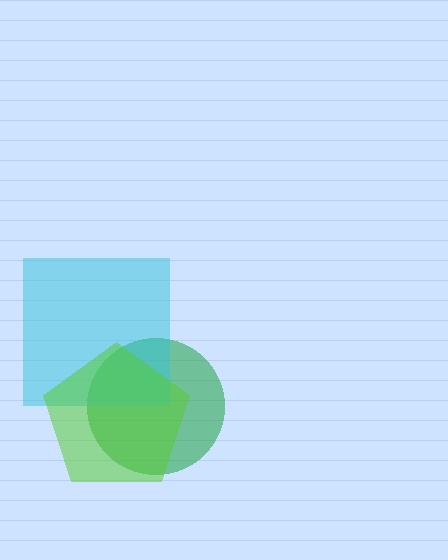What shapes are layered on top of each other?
The layered shapes are: a green circle, a cyan square, a lime pentagon.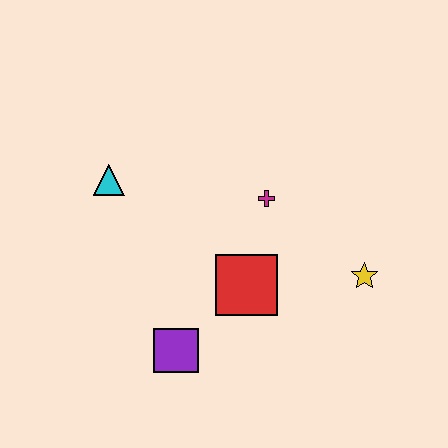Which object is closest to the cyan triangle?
The magenta cross is closest to the cyan triangle.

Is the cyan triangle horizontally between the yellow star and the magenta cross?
No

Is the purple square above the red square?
No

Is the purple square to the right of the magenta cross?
No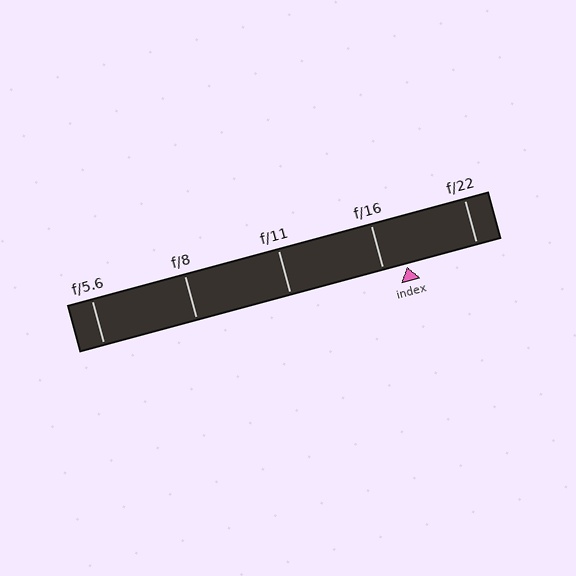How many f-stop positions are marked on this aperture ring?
There are 5 f-stop positions marked.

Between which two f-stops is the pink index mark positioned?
The index mark is between f/16 and f/22.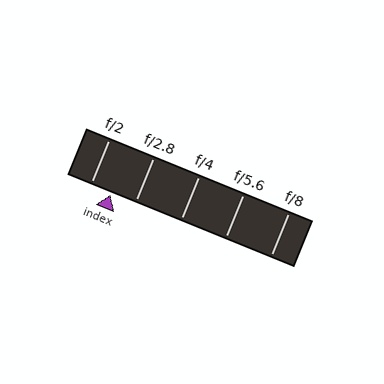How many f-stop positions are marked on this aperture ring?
There are 5 f-stop positions marked.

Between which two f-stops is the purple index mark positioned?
The index mark is between f/2 and f/2.8.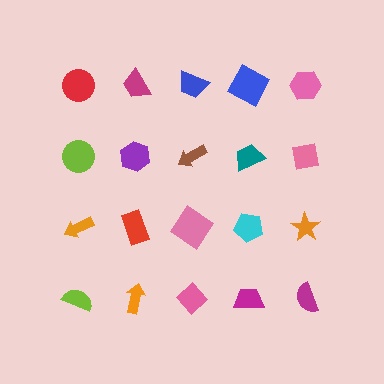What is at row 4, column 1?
A lime semicircle.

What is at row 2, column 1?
A lime circle.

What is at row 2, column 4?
A teal trapezoid.